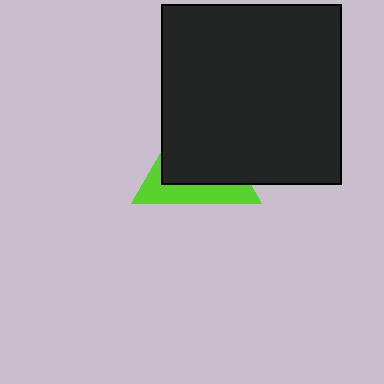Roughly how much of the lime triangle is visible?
A small part of it is visible (roughly 34%).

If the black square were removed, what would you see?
You would see the complete lime triangle.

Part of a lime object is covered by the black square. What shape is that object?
It is a triangle.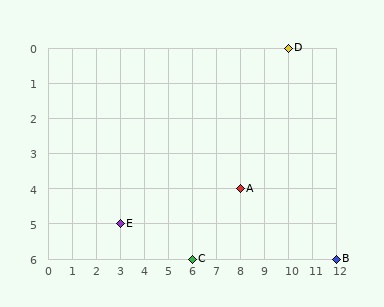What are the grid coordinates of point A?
Point A is at grid coordinates (8, 4).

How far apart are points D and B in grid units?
Points D and B are 2 columns and 6 rows apart (about 6.3 grid units diagonally).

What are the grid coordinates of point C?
Point C is at grid coordinates (6, 6).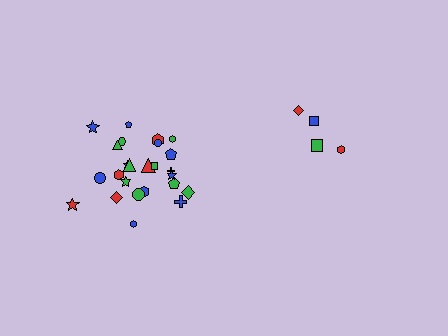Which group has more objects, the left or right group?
The left group.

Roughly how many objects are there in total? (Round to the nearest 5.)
Roughly 30 objects in total.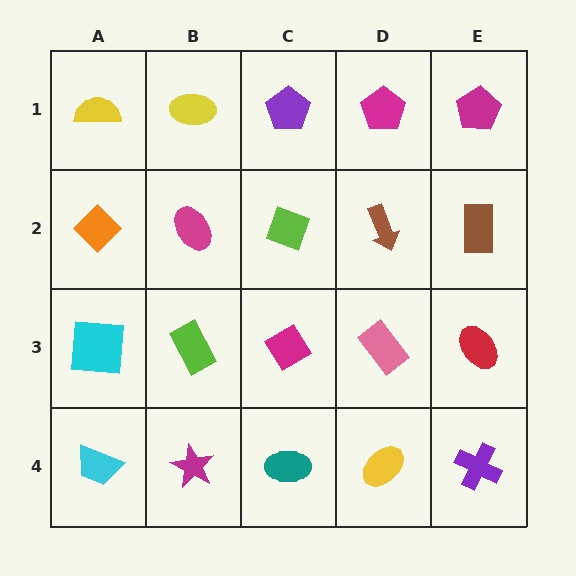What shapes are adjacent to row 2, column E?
A magenta pentagon (row 1, column E), a red ellipse (row 3, column E), a brown arrow (row 2, column D).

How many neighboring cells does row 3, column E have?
3.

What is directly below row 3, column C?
A teal ellipse.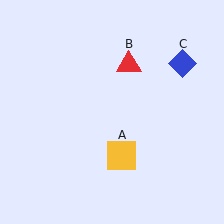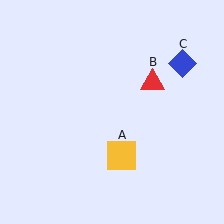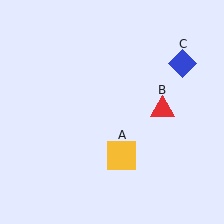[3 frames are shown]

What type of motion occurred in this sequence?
The red triangle (object B) rotated clockwise around the center of the scene.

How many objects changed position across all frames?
1 object changed position: red triangle (object B).